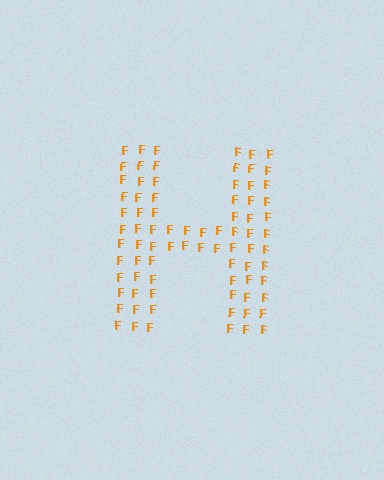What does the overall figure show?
The overall figure shows the letter H.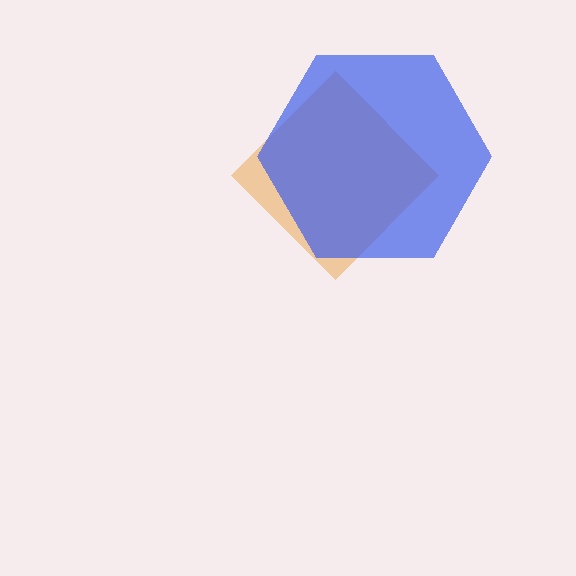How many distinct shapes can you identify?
There are 2 distinct shapes: an orange diamond, a blue hexagon.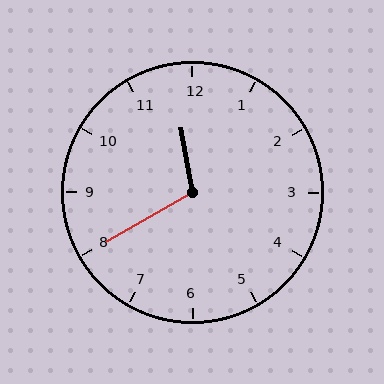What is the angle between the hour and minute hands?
Approximately 110 degrees.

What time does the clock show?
11:40.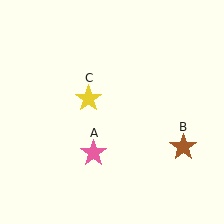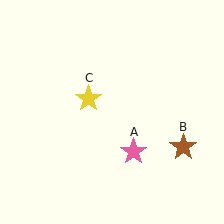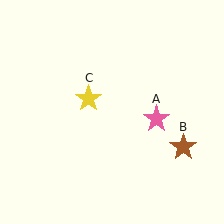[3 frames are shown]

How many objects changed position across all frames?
1 object changed position: pink star (object A).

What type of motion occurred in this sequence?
The pink star (object A) rotated counterclockwise around the center of the scene.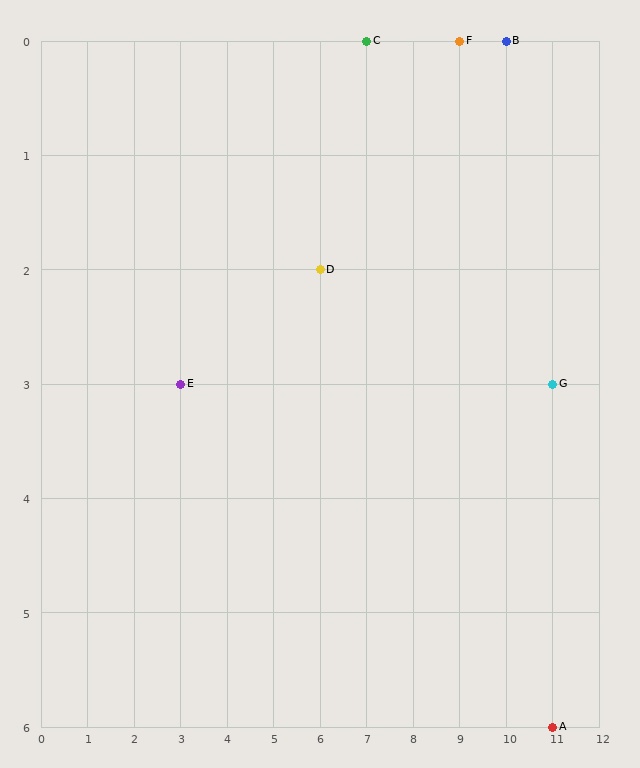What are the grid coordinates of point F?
Point F is at grid coordinates (9, 0).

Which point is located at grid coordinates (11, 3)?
Point G is at (11, 3).